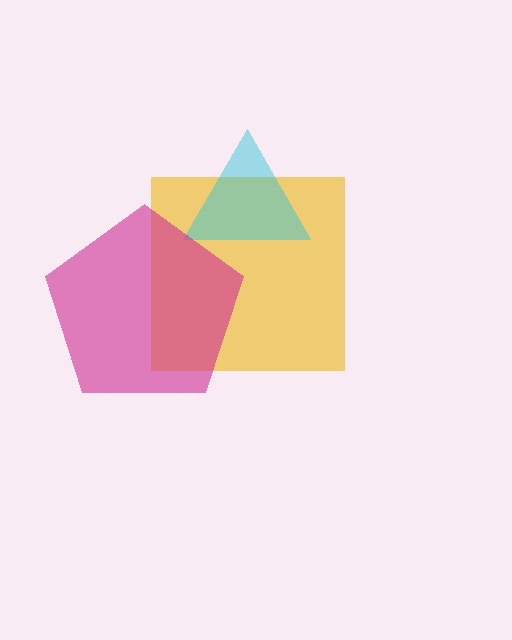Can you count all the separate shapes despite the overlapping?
Yes, there are 3 separate shapes.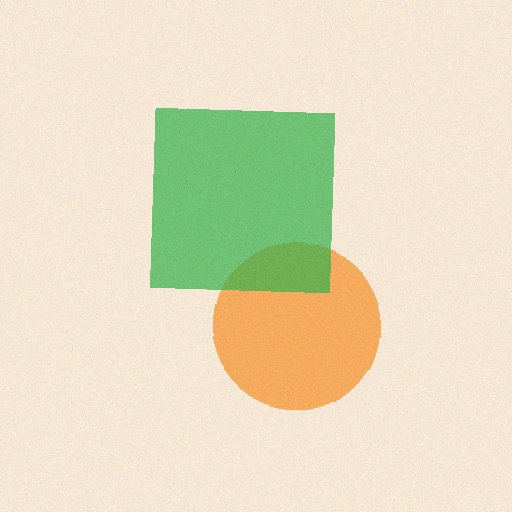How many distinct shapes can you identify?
There are 2 distinct shapes: an orange circle, a green square.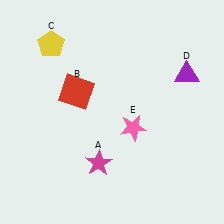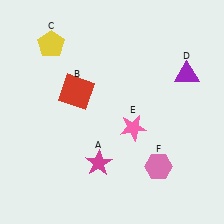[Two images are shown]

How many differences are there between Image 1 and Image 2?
There is 1 difference between the two images.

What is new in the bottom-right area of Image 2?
A pink hexagon (F) was added in the bottom-right area of Image 2.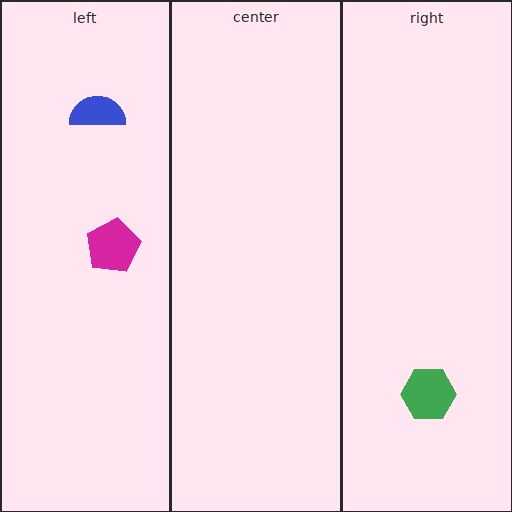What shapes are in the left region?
The magenta pentagon, the blue semicircle.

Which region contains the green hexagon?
The right region.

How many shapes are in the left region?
2.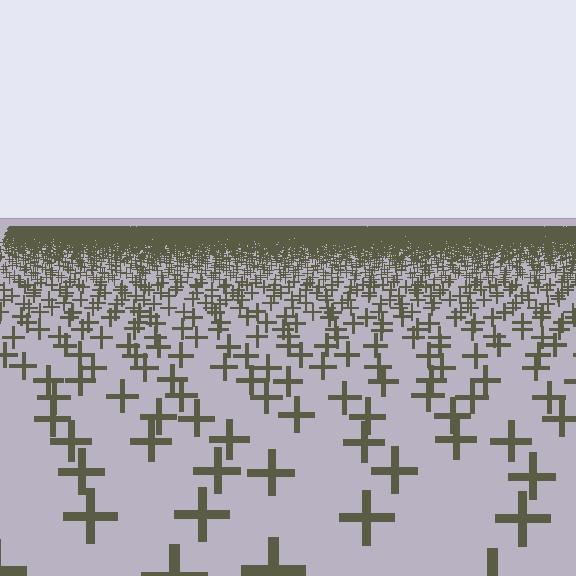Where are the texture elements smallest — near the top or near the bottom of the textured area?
Near the top.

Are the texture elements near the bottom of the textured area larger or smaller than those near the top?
Larger. Near the bottom, elements are closer to the viewer and appear at a bigger on-screen size.